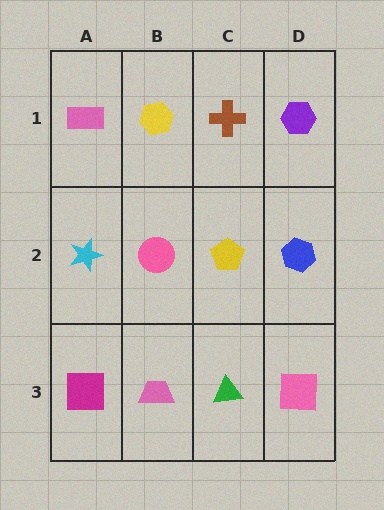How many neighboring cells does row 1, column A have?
2.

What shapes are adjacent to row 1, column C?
A yellow pentagon (row 2, column C), a yellow hexagon (row 1, column B), a purple hexagon (row 1, column D).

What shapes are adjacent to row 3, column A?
A cyan star (row 2, column A), a pink trapezoid (row 3, column B).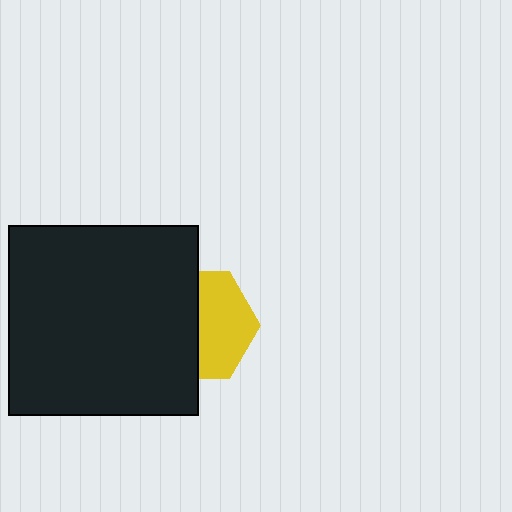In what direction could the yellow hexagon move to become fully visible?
The yellow hexagon could move right. That would shift it out from behind the black square entirely.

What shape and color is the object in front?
The object in front is a black square.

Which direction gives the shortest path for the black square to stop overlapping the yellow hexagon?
Moving left gives the shortest separation.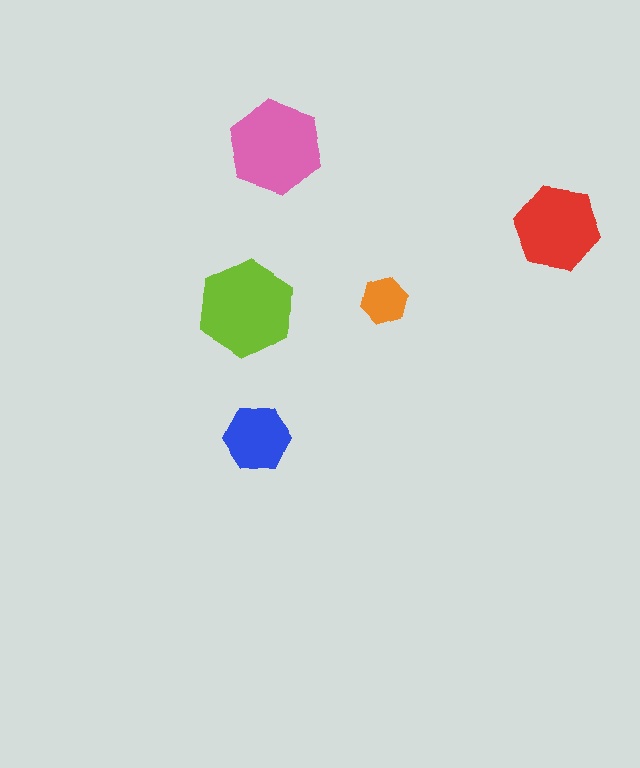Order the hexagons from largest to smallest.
the lime one, the pink one, the red one, the blue one, the orange one.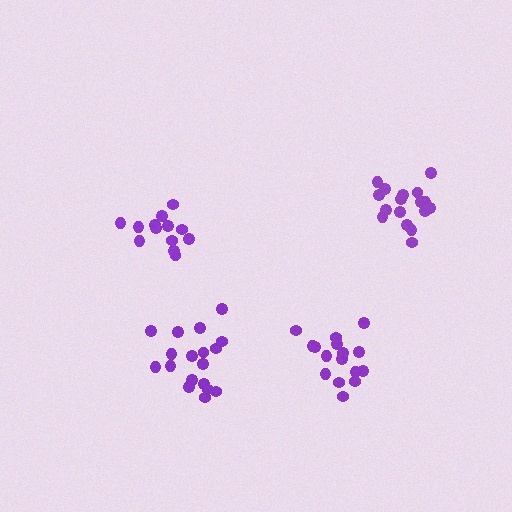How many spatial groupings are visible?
There are 4 spatial groupings.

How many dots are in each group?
Group 1: 16 dots, Group 2: 17 dots, Group 3: 18 dots, Group 4: 13 dots (64 total).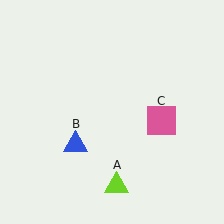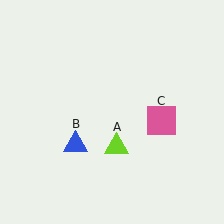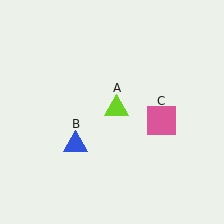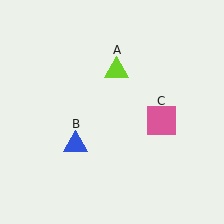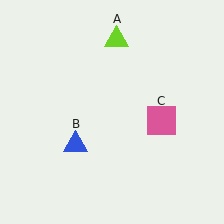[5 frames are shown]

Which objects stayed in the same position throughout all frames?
Blue triangle (object B) and pink square (object C) remained stationary.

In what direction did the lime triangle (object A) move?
The lime triangle (object A) moved up.